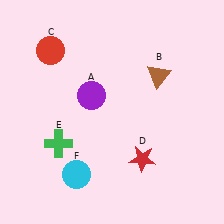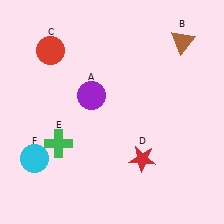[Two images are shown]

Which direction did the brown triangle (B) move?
The brown triangle (B) moved up.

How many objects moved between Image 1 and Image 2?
2 objects moved between the two images.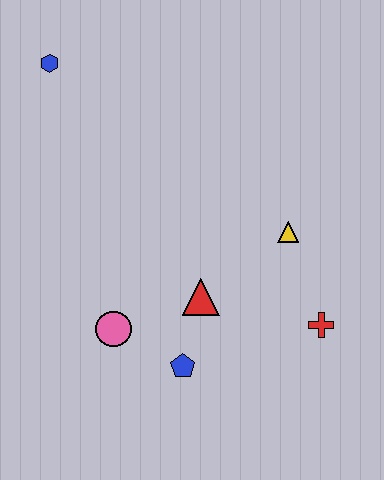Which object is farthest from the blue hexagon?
The red cross is farthest from the blue hexagon.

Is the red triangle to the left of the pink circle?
No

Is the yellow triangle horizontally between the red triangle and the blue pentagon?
No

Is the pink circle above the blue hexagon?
No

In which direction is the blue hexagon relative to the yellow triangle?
The blue hexagon is to the left of the yellow triangle.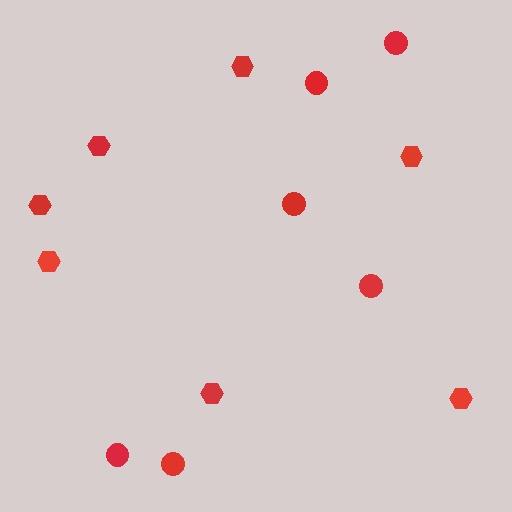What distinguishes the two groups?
There are 2 groups: one group of hexagons (7) and one group of circles (6).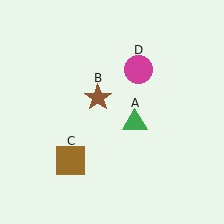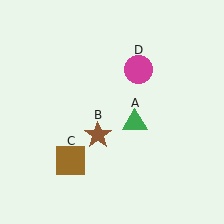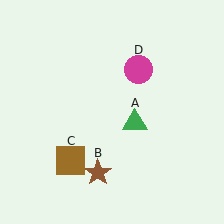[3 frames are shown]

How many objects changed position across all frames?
1 object changed position: brown star (object B).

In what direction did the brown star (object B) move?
The brown star (object B) moved down.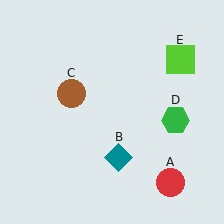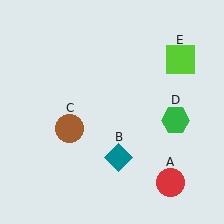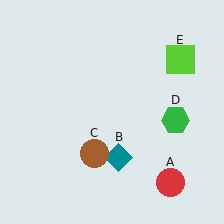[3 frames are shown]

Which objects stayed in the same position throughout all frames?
Red circle (object A) and teal diamond (object B) and green hexagon (object D) and lime square (object E) remained stationary.